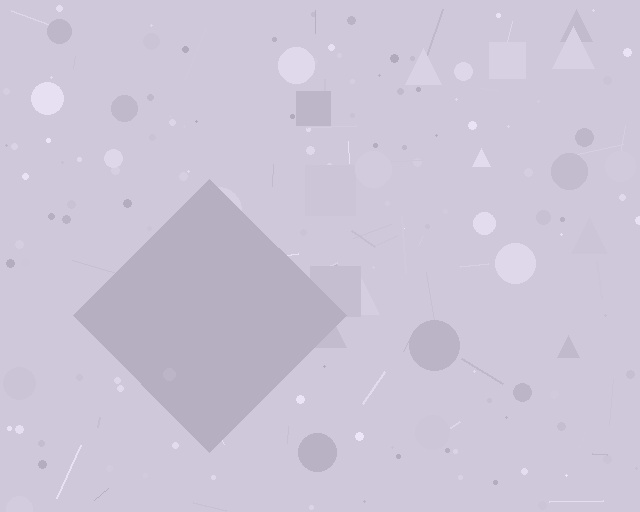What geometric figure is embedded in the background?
A diamond is embedded in the background.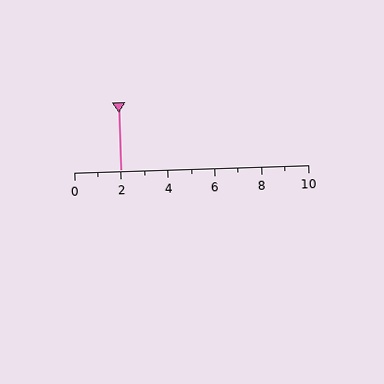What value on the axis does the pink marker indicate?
The marker indicates approximately 2.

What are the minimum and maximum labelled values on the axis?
The axis runs from 0 to 10.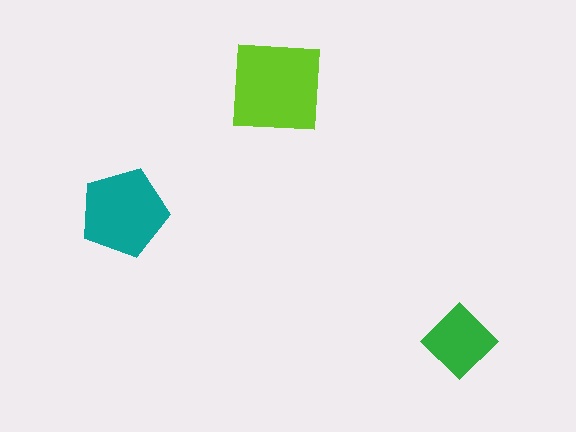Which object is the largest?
The lime square.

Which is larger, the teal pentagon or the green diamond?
The teal pentagon.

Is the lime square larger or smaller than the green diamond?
Larger.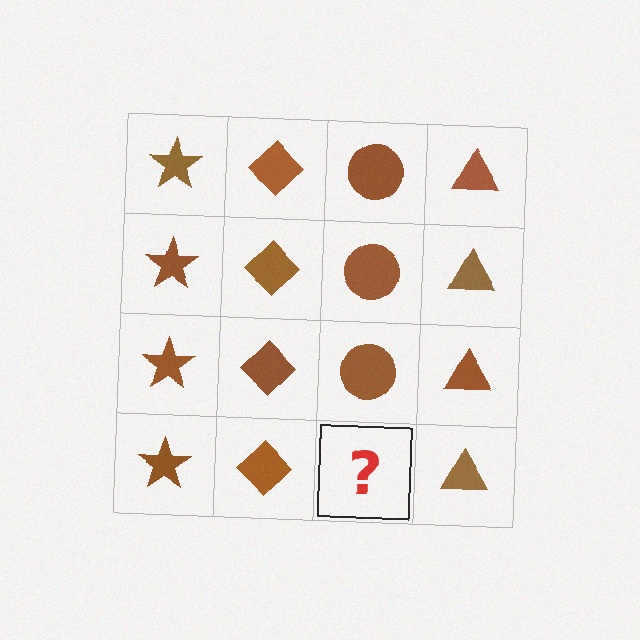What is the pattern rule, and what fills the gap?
The rule is that each column has a consistent shape. The gap should be filled with a brown circle.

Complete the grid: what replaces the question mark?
The question mark should be replaced with a brown circle.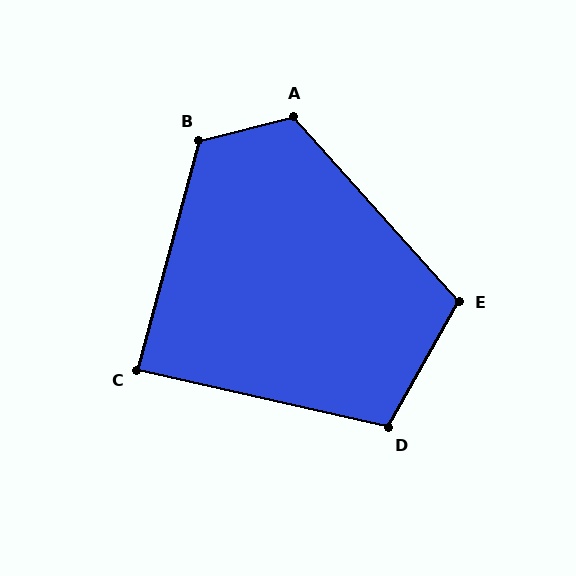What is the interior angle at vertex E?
Approximately 109 degrees (obtuse).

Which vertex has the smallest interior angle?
C, at approximately 88 degrees.